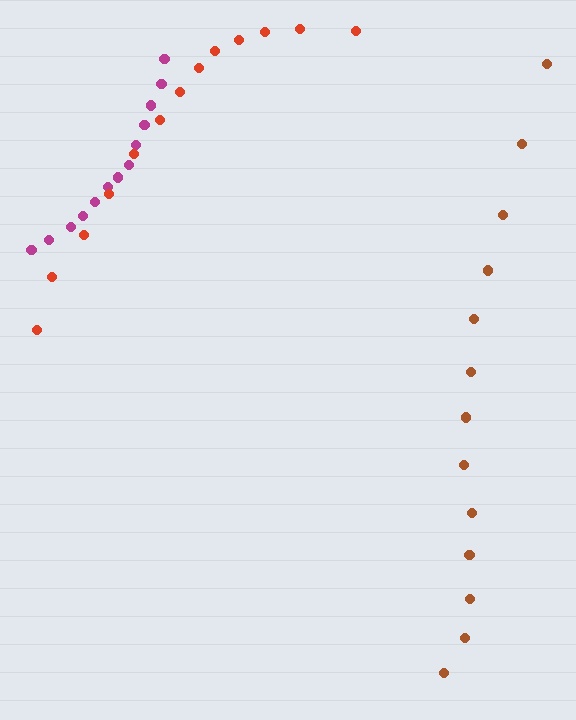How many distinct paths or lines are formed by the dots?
There are 3 distinct paths.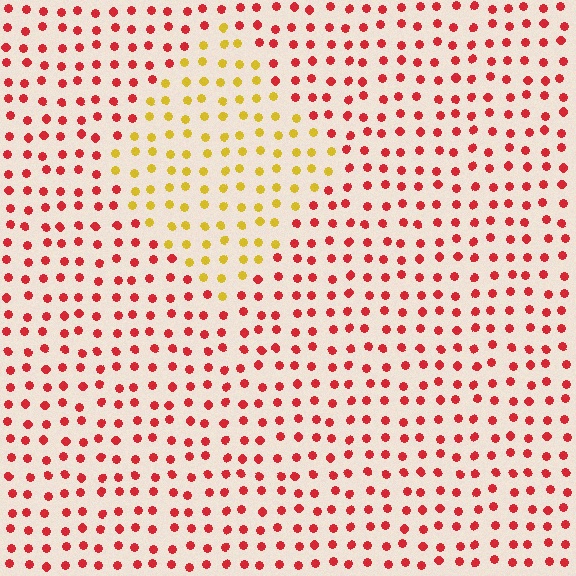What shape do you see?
I see a diamond.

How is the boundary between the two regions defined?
The boundary is defined purely by a slight shift in hue (about 56 degrees). Spacing, size, and orientation are identical on both sides.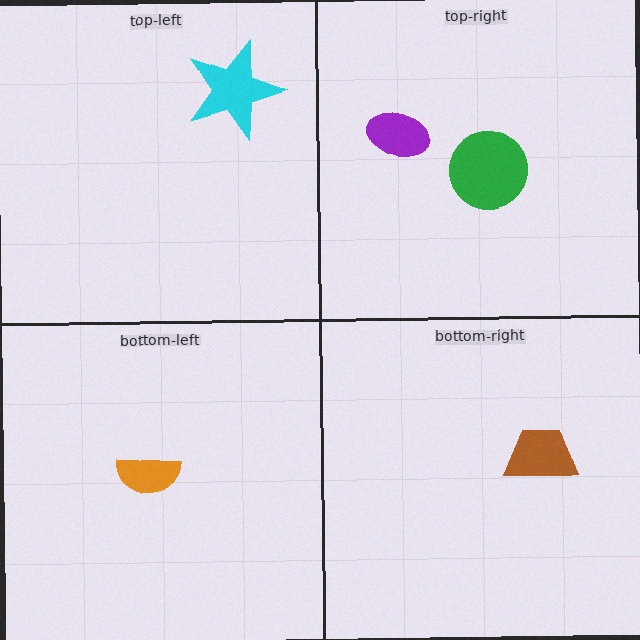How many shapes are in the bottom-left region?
1.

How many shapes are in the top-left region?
1.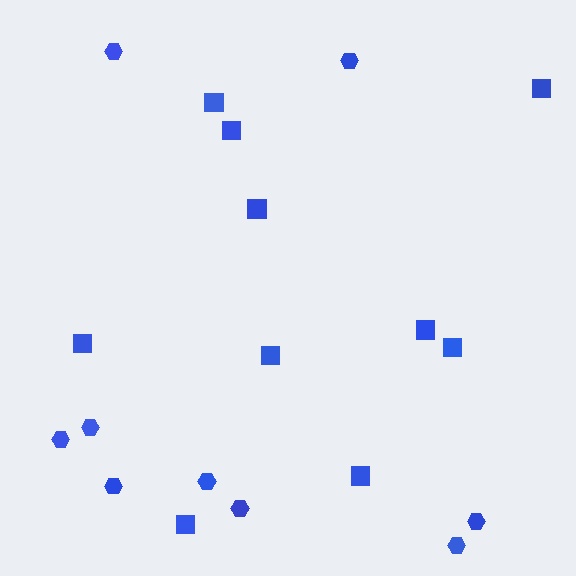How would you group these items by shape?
There are 2 groups: one group of squares (10) and one group of hexagons (9).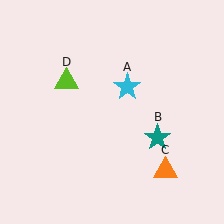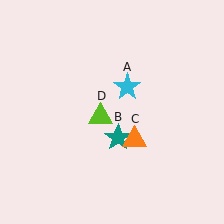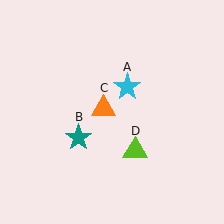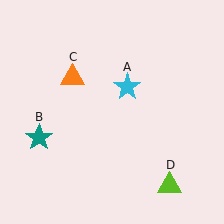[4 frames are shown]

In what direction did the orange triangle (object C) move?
The orange triangle (object C) moved up and to the left.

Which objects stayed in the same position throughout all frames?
Cyan star (object A) remained stationary.